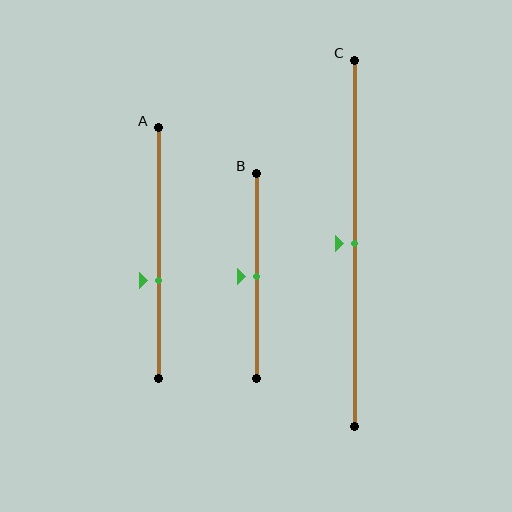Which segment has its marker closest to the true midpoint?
Segment B has its marker closest to the true midpoint.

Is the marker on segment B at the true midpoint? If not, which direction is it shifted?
Yes, the marker on segment B is at the true midpoint.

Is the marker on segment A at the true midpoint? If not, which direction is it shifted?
No, the marker on segment A is shifted downward by about 11% of the segment length.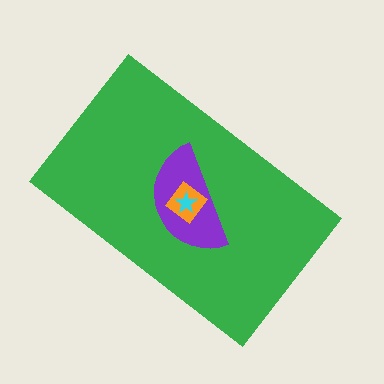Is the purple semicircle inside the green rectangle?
Yes.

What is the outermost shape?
The green rectangle.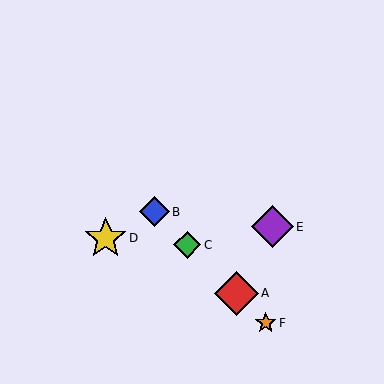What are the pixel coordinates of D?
Object D is at (106, 238).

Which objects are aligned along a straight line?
Objects A, B, C, F are aligned along a straight line.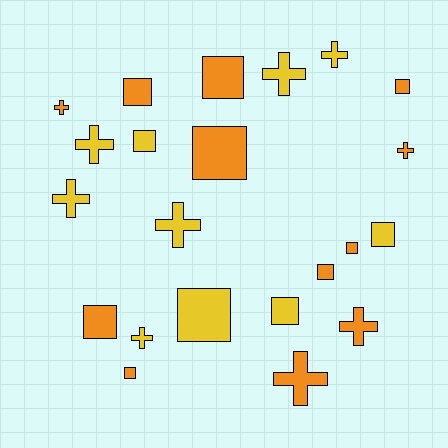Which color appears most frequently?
Orange, with 12 objects.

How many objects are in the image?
There are 22 objects.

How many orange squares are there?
There are 8 orange squares.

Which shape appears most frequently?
Square, with 12 objects.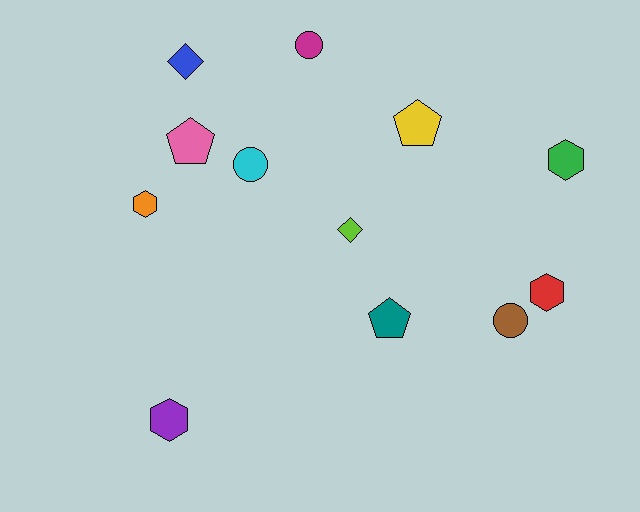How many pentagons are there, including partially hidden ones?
There are 3 pentagons.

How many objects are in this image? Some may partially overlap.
There are 12 objects.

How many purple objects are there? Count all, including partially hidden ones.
There is 1 purple object.